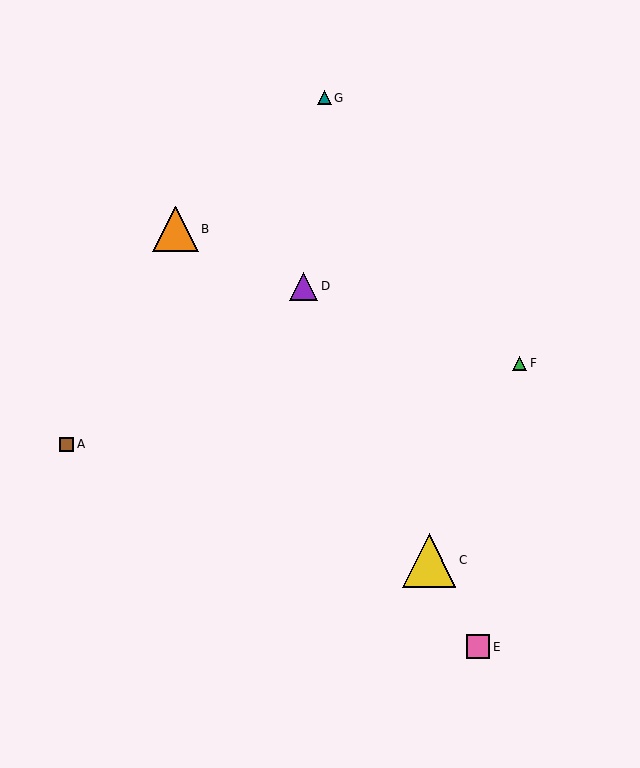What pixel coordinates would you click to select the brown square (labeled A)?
Click at (67, 444) to select the brown square A.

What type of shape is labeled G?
Shape G is a teal triangle.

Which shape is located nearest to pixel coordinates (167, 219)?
The orange triangle (labeled B) at (176, 229) is nearest to that location.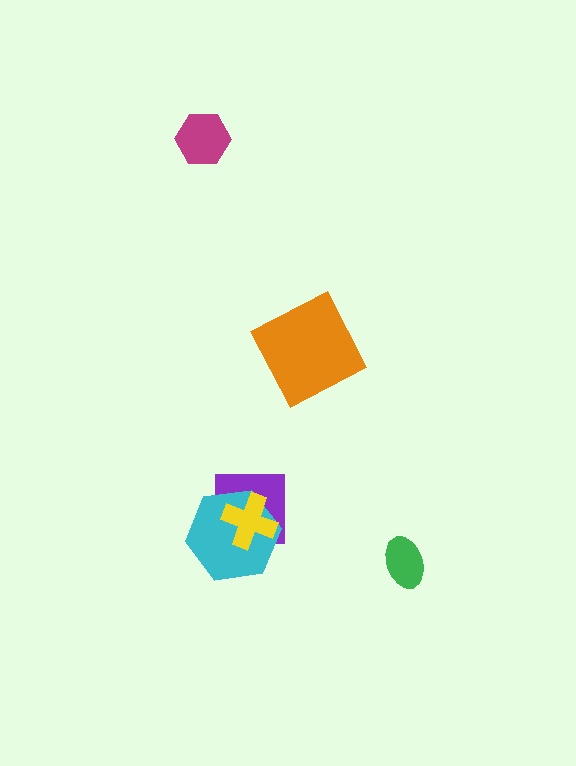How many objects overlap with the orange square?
0 objects overlap with the orange square.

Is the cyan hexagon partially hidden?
Yes, it is partially covered by another shape.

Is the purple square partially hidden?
Yes, it is partially covered by another shape.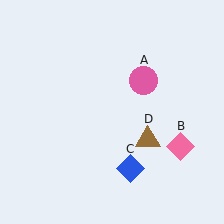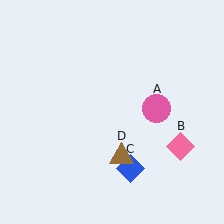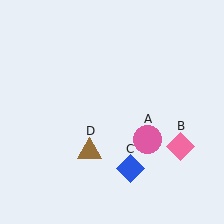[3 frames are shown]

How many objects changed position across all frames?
2 objects changed position: pink circle (object A), brown triangle (object D).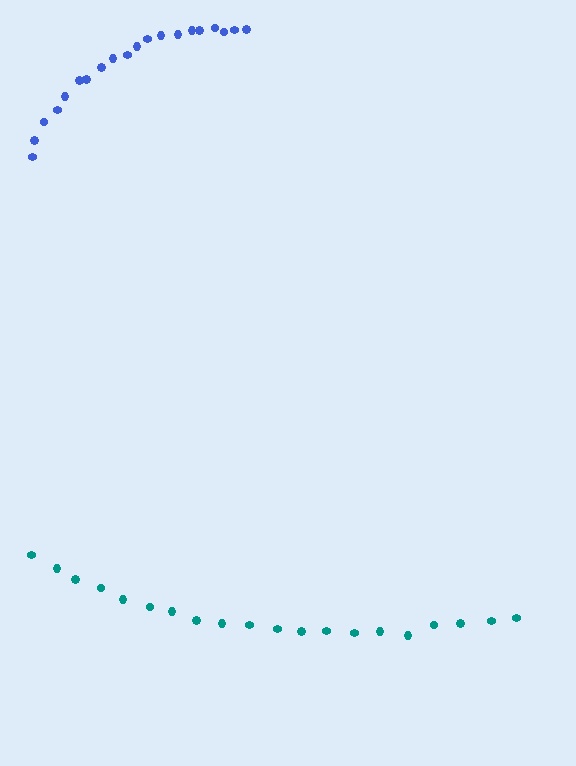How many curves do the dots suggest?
There are 2 distinct paths.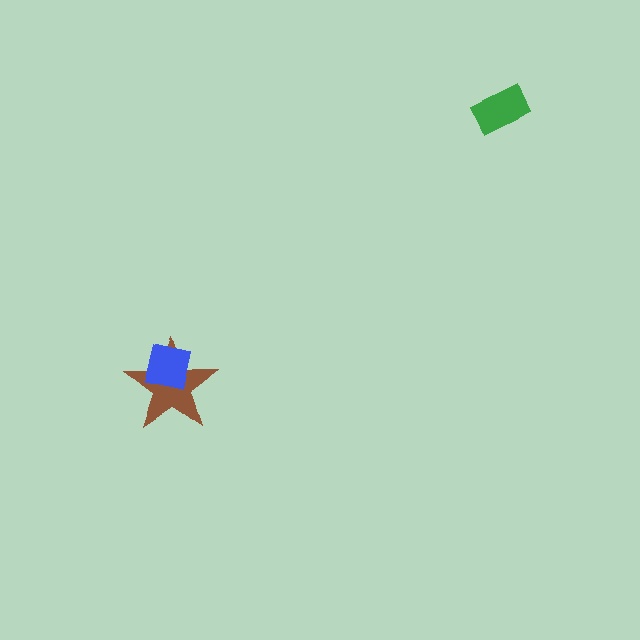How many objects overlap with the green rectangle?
0 objects overlap with the green rectangle.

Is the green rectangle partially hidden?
No, no other shape covers it.